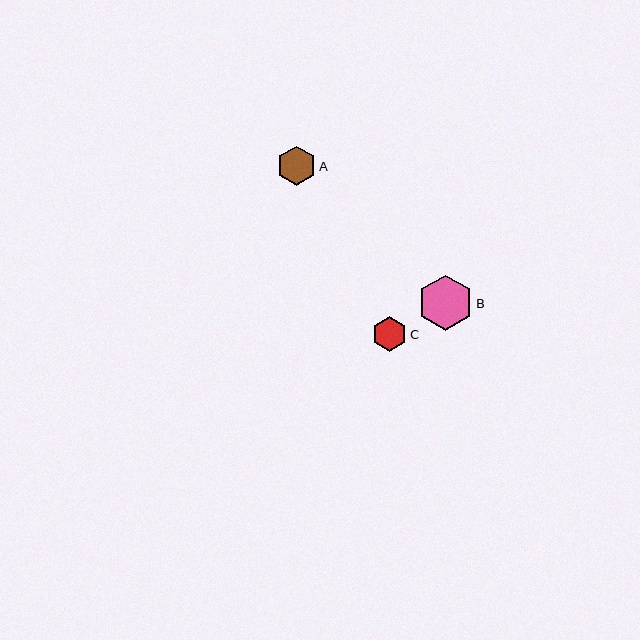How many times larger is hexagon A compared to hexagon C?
Hexagon A is approximately 1.1 times the size of hexagon C.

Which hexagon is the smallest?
Hexagon C is the smallest with a size of approximately 35 pixels.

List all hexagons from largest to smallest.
From largest to smallest: B, A, C.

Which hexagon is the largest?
Hexagon B is the largest with a size of approximately 56 pixels.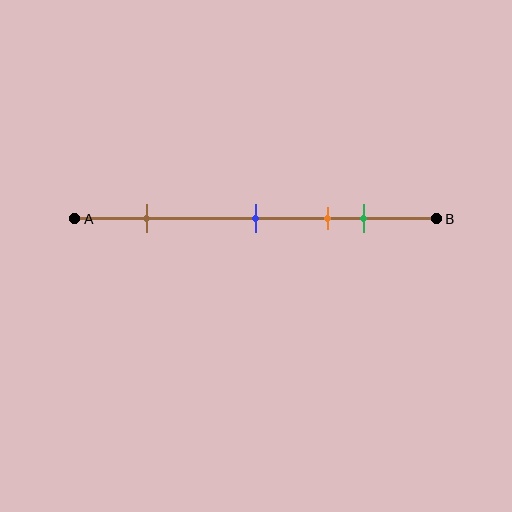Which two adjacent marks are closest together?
The orange and green marks are the closest adjacent pair.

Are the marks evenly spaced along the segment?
No, the marks are not evenly spaced.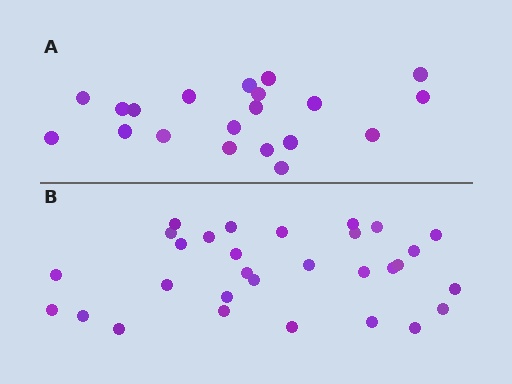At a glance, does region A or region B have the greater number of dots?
Region B (the bottom region) has more dots.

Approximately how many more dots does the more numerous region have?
Region B has roughly 10 or so more dots than region A.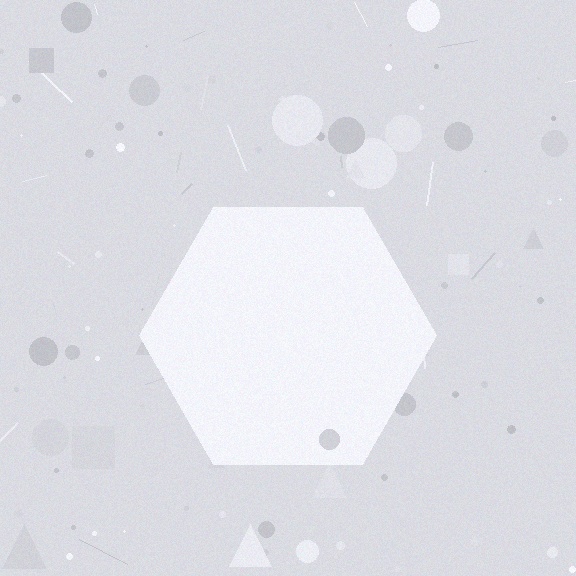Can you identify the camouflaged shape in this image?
The camouflaged shape is a hexagon.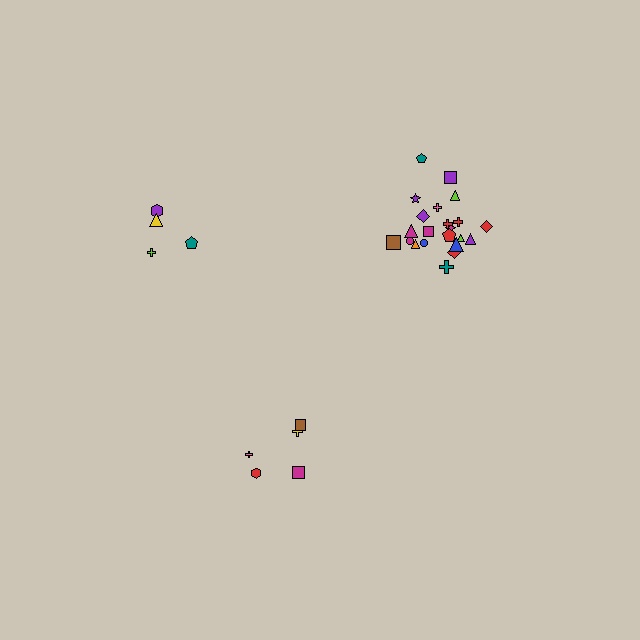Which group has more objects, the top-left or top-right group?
The top-right group.